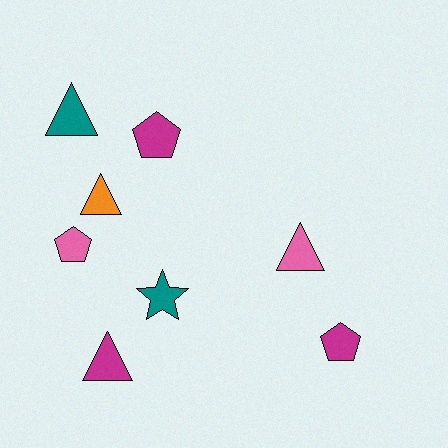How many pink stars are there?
There are no pink stars.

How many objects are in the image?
There are 8 objects.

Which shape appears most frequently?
Triangle, with 4 objects.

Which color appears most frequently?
Magenta, with 3 objects.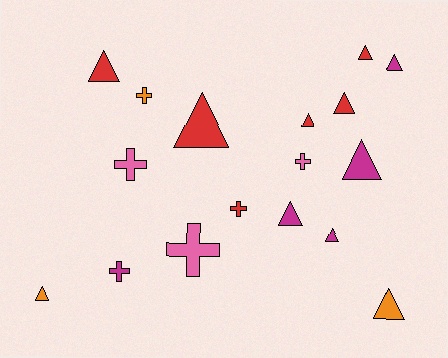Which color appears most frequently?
Red, with 6 objects.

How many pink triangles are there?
There are no pink triangles.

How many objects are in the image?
There are 17 objects.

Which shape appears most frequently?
Triangle, with 11 objects.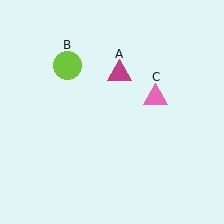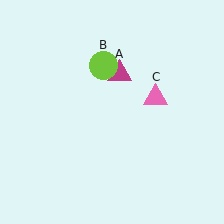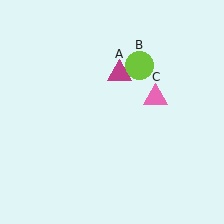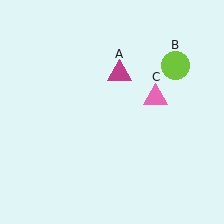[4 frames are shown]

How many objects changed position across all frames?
1 object changed position: lime circle (object B).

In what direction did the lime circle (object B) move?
The lime circle (object B) moved right.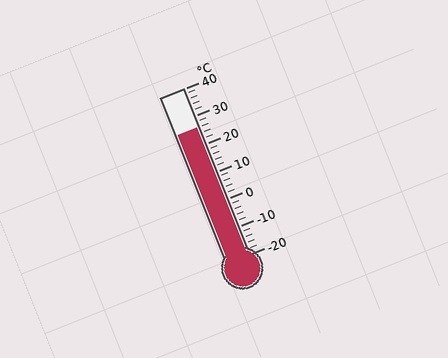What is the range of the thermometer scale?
The thermometer scale ranges from -20°C to 40°C.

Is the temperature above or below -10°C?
The temperature is above -10°C.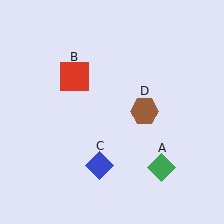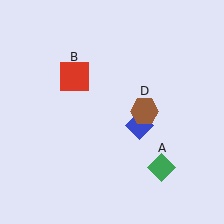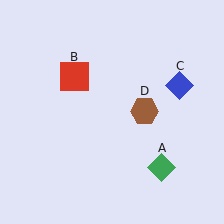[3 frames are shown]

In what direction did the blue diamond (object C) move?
The blue diamond (object C) moved up and to the right.